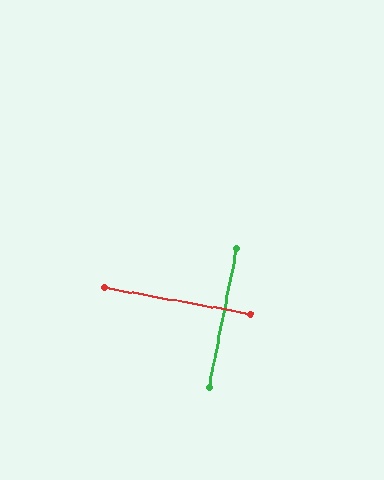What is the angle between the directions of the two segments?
Approximately 89 degrees.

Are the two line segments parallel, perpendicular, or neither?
Perpendicular — they meet at approximately 89°.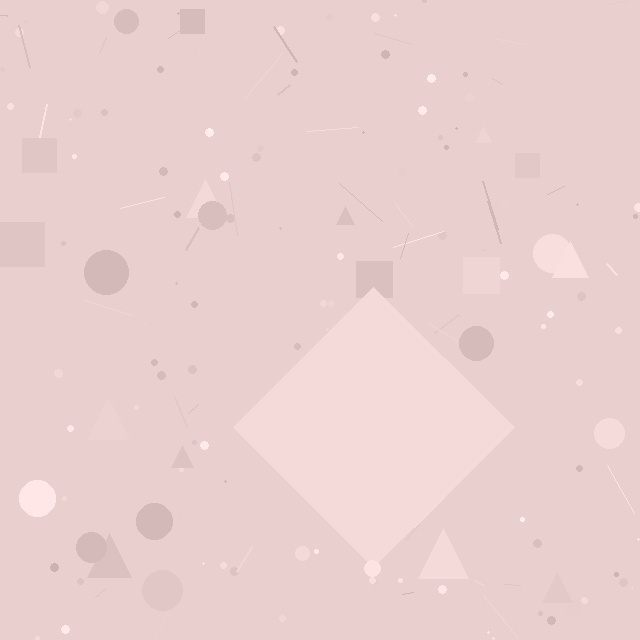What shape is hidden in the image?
A diamond is hidden in the image.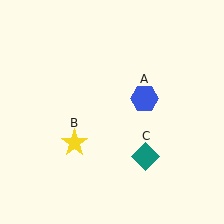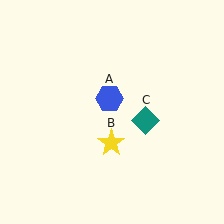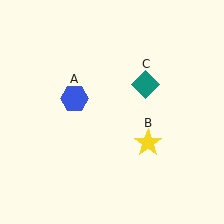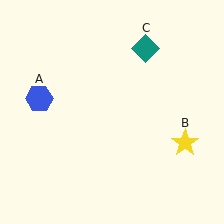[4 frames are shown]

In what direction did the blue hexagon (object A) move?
The blue hexagon (object A) moved left.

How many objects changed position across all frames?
3 objects changed position: blue hexagon (object A), yellow star (object B), teal diamond (object C).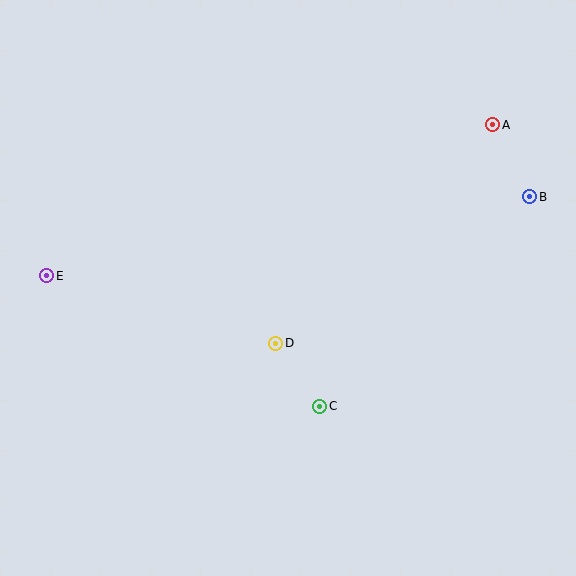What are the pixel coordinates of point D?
Point D is at (276, 343).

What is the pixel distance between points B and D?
The distance between B and D is 293 pixels.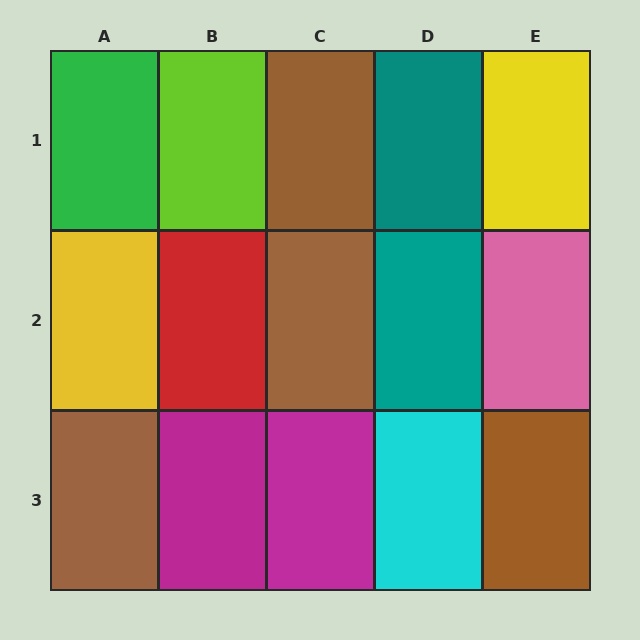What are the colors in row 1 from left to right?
Green, lime, brown, teal, yellow.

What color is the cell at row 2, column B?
Red.